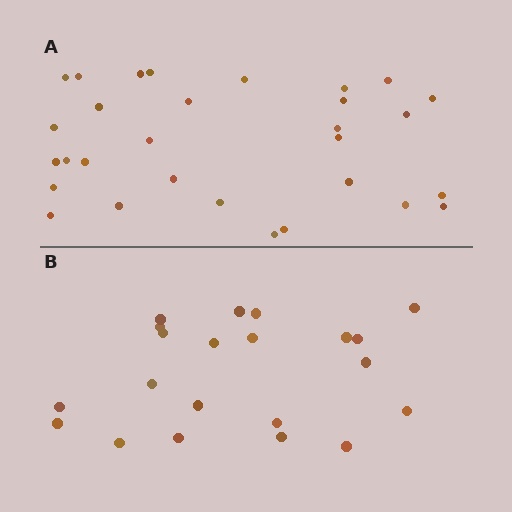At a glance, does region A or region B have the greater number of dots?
Region A (the top region) has more dots.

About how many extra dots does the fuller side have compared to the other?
Region A has roughly 8 or so more dots than region B.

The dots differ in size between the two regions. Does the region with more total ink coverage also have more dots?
No. Region B has more total ink coverage because its dots are larger, but region A actually contains more individual dots. Total area can be misleading — the number of items is what matters here.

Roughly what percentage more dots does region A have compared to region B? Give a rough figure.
About 45% more.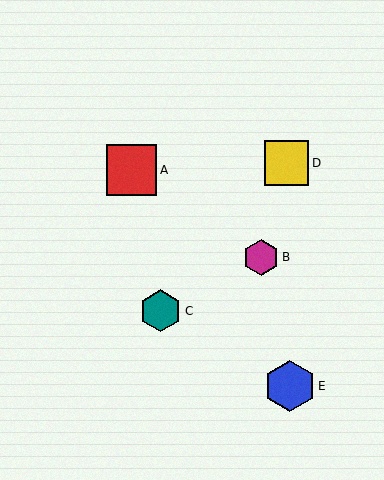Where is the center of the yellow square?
The center of the yellow square is at (286, 163).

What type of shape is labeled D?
Shape D is a yellow square.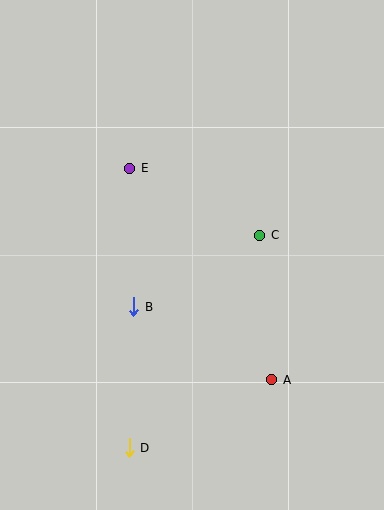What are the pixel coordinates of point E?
Point E is at (130, 168).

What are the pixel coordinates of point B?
Point B is at (134, 307).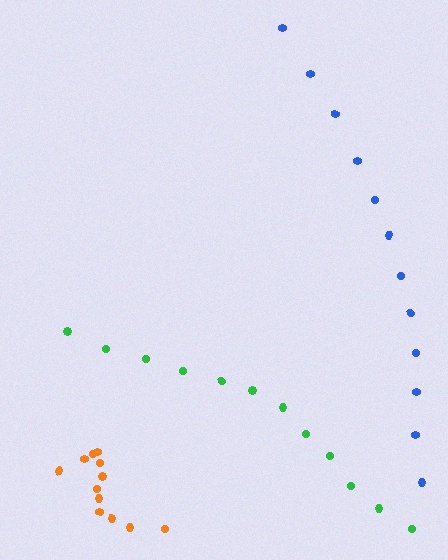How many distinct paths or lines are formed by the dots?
There are 3 distinct paths.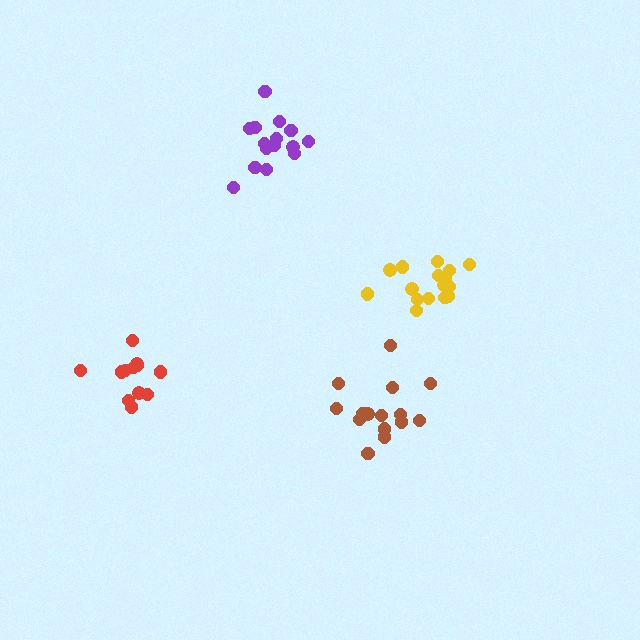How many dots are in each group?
Group 1: 15 dots, Group 2: 12 dots, Group 3: 16 dots, Group 4: 15 dots (58 total).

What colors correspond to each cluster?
The clusters are colored: brown, red, yellow, purple.